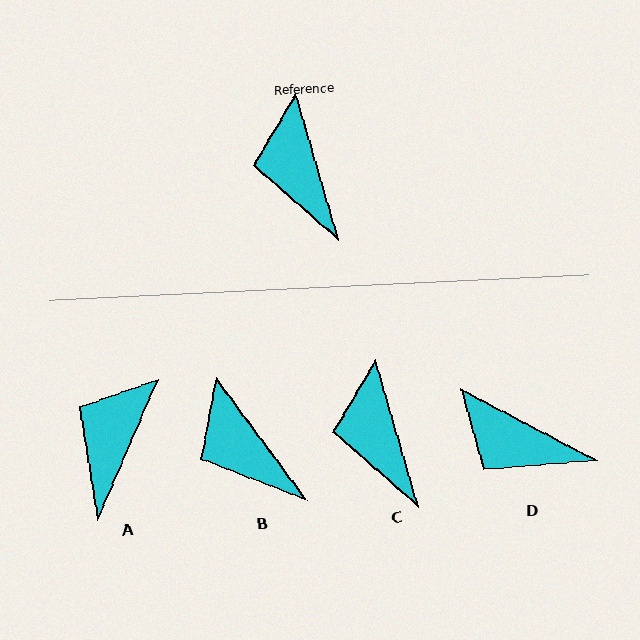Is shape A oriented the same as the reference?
No, it is off by about 39 degrees.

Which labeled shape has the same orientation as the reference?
C.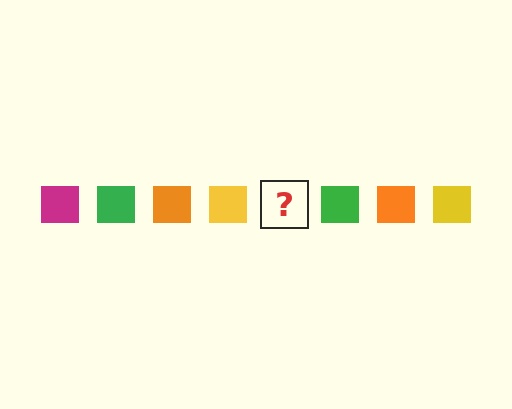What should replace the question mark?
The question mark should be replaced with a magenta square.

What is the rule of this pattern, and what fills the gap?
The rule is that the pattern cycles through magenta, green, orange, yellow squares. The gap should be filled with a magenta square.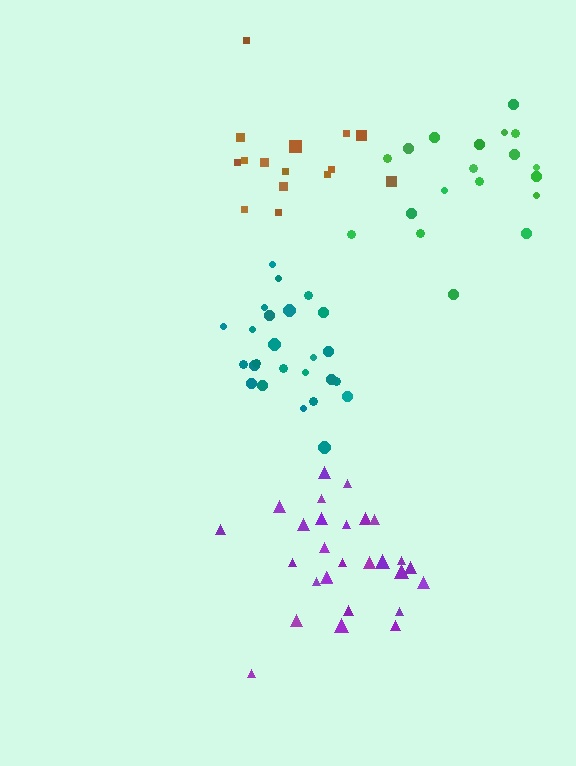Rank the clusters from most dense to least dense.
teal, purple, green, brown.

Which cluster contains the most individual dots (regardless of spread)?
Purple (28).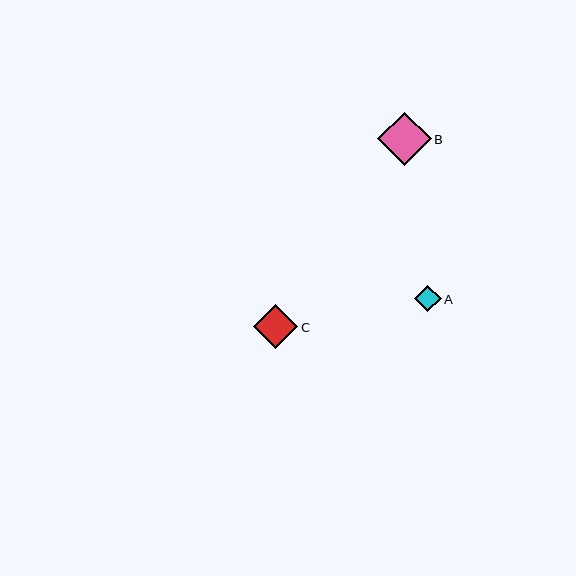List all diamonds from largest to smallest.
From largest to smallest: B, C, A.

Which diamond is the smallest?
Diamond A is the smallest with a size of approximately 26 pixels.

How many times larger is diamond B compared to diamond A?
Diamond B is approximately 2.0 times the size of diamond A.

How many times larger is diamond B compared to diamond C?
Diamond B is approximately 1.2 times the size of diamond C.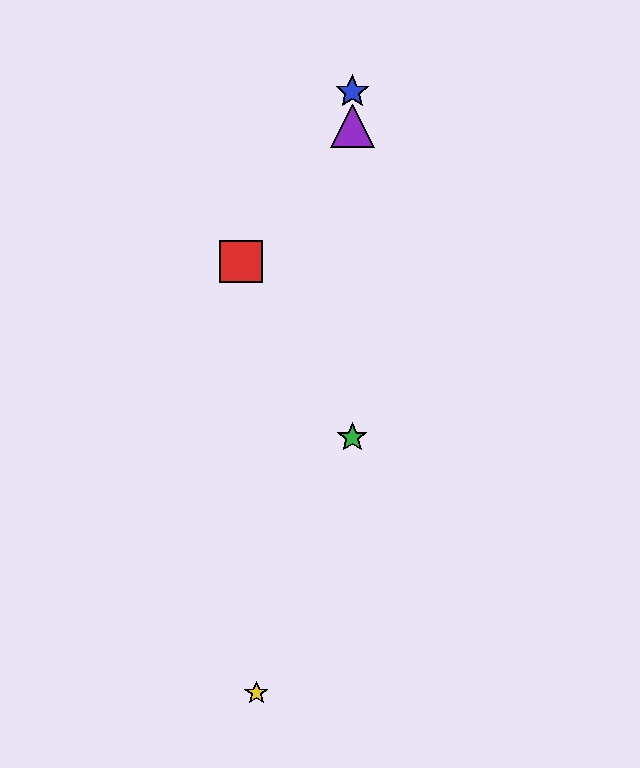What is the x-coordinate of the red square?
The red square is at x≈241.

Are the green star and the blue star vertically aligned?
Yes, both are at x≈352.